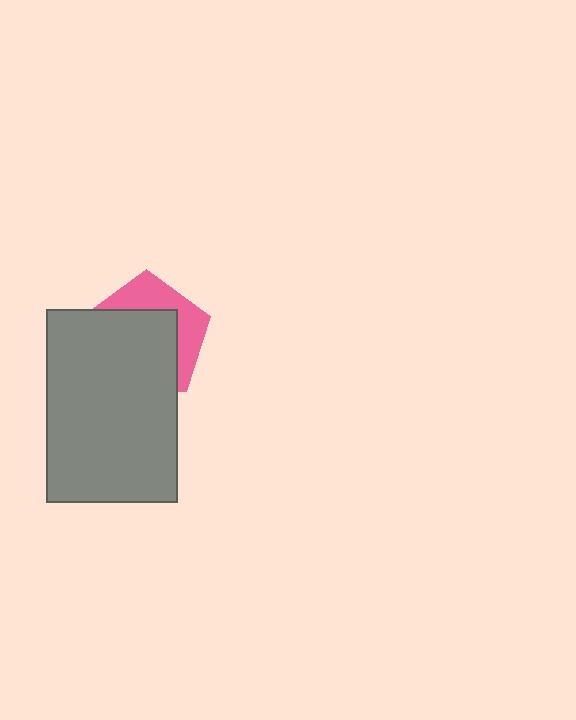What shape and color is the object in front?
The object in front is a gray rectangle.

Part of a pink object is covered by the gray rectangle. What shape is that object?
It is a pentagon.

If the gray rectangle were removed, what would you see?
You would see the complete pink pentagon.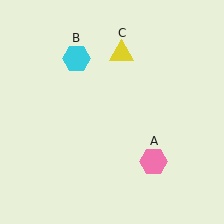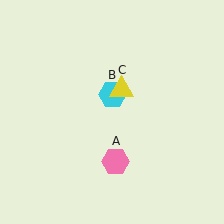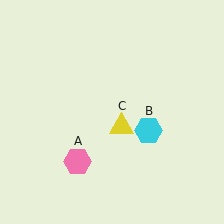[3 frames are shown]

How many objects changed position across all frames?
3 objects changed position: pink hexagon (object A), cyan hexagon (object B), yellow triangle (object C).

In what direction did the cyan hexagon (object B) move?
The cyan hexagon (object B) moved down and to the right.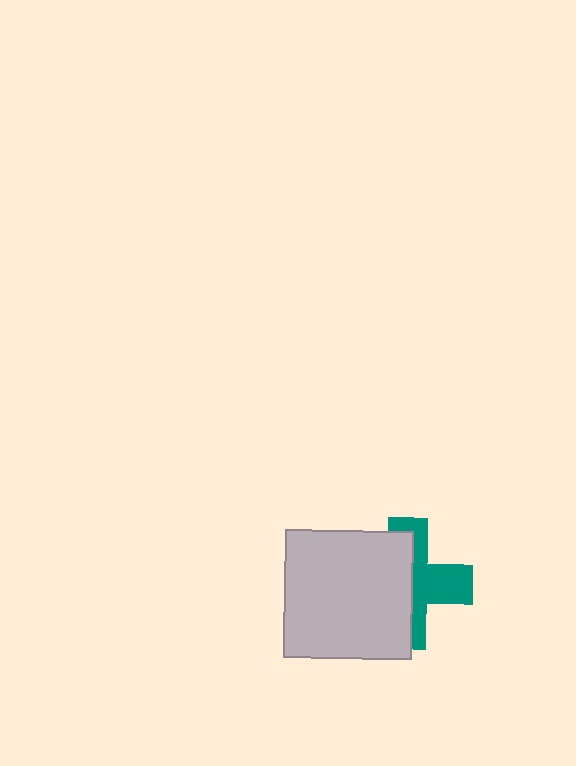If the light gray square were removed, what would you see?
You would see the complete teal cross.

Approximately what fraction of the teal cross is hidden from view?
Roughly 55% of the teal cross is hidden behind the light gray square.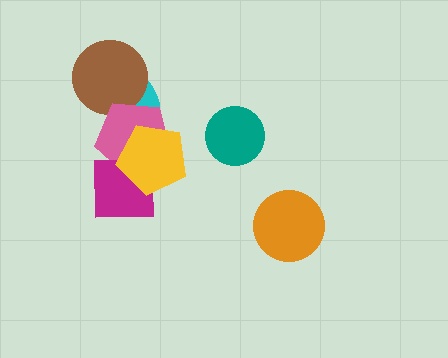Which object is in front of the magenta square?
The yellow pentagon is in front of the magenta square.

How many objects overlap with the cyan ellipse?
2 objects overlap with the cyan ellipse.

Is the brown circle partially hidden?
Yes, it is partially covered by another shape.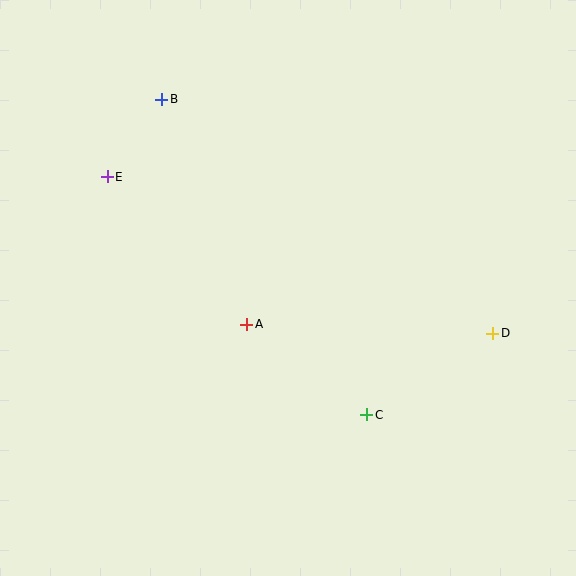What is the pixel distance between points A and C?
The distance between A and C is 150 pixels.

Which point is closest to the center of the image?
Point A at (247, 324) is closest to the center.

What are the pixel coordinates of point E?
Point E is at (107, 177).